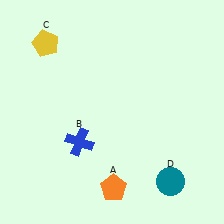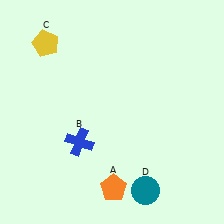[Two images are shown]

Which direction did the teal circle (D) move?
The teal circle (D) moved left.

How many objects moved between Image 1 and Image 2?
1 object moved between the two images.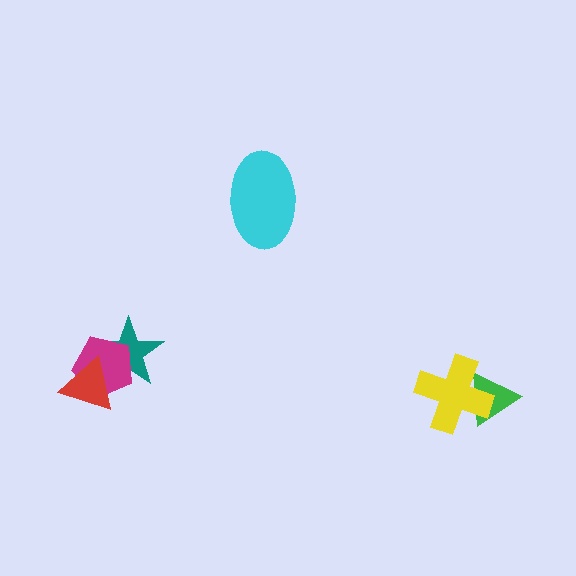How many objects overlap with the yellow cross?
1 object overlaps with the yellow cross.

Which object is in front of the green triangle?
The yellow cross is in front of the green triangle.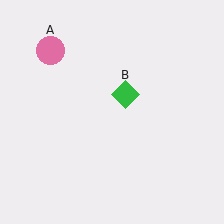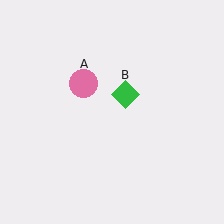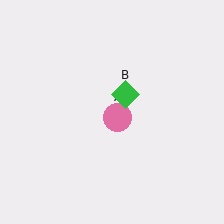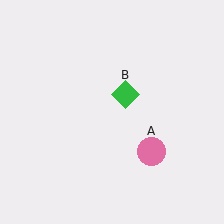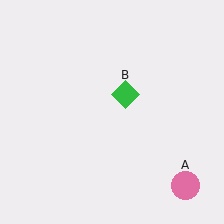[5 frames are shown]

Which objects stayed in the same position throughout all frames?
Green diamond (object B) remained stationary.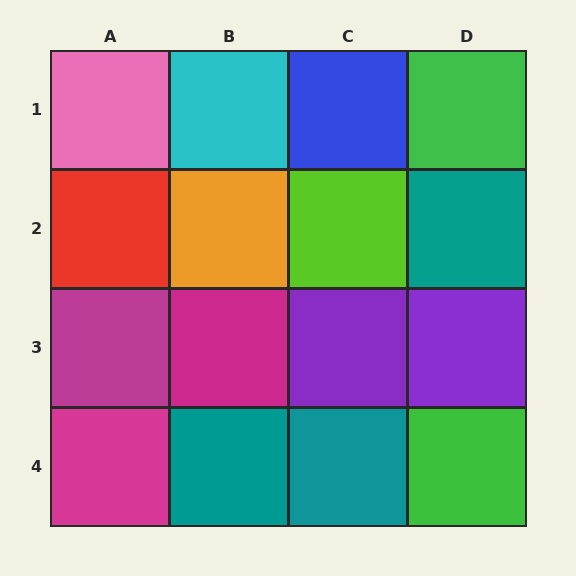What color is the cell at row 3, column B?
Magenta.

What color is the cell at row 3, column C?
Purple.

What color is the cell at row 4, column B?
Teal.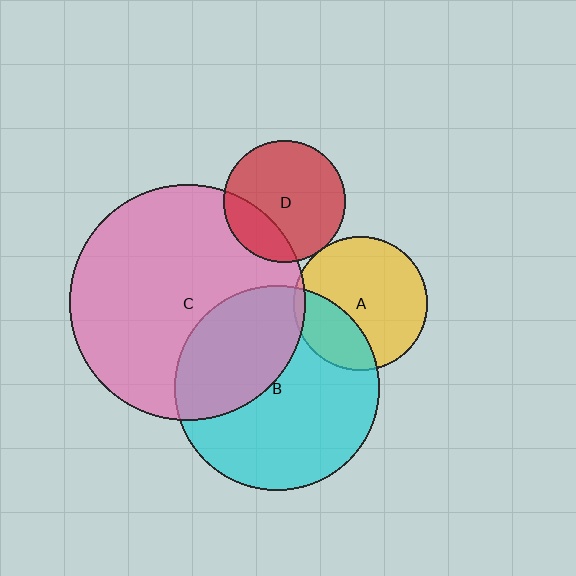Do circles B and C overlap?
Yes.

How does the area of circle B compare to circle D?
Approximately 2.8 times.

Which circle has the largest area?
Circle C (pink).